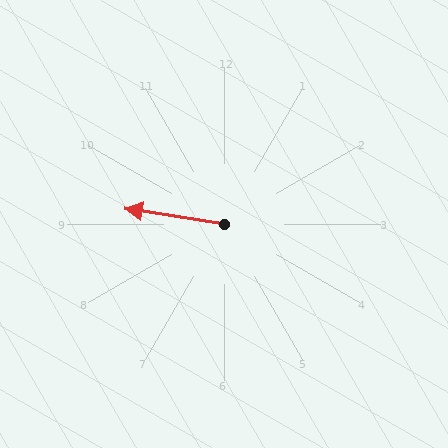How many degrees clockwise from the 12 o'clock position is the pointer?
Approximately 279 degrees.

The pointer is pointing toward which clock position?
Roughly 9 o'clock.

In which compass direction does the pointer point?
West.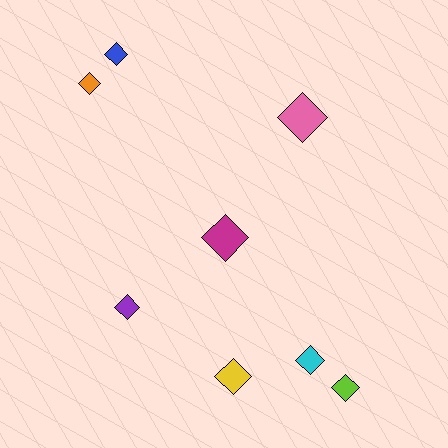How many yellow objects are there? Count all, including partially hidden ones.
There is 1 yellow object.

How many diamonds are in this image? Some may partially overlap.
There are 8 diamonds.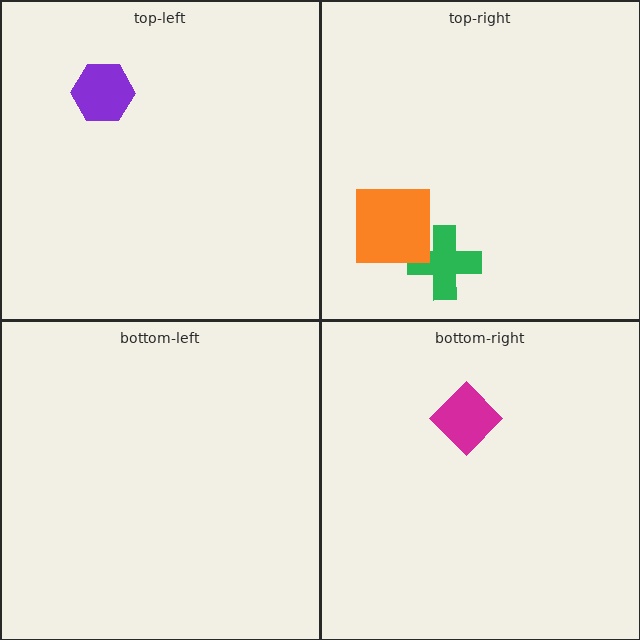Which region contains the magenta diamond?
The bottom-right region.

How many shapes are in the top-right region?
2.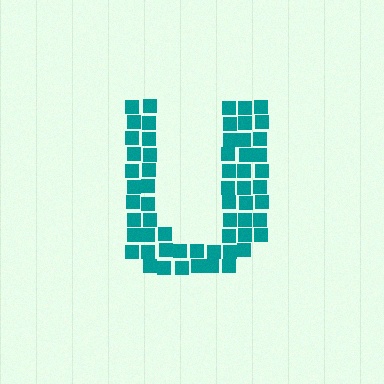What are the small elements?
The small elements are squares.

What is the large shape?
The large shape is the letter U.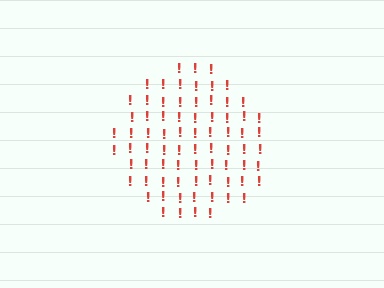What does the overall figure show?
The overall figure shows a circle.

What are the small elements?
The small elements are exclamation marks.